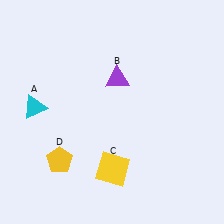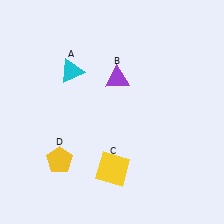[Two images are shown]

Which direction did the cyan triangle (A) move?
The cyan triangle (A) moved right.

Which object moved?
The cyan triangle (A) moved right.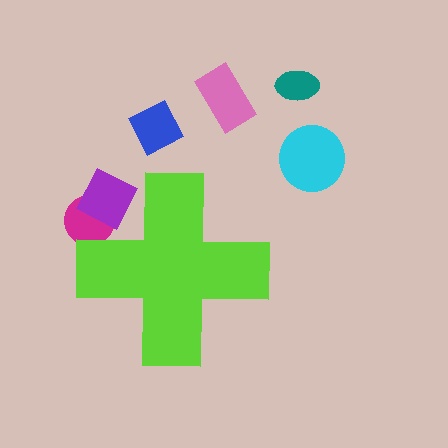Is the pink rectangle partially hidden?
No, the pink rectangle is fully visible.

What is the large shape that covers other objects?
A lime cross.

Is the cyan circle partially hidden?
No, the cyan circle is fully visible.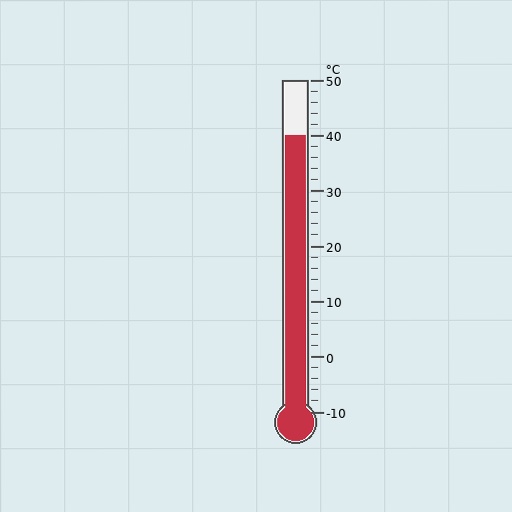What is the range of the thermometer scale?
The thermometer scale ranges from -10°C to 50°C.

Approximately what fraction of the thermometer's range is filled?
The thermometer is filled to approximately 85% of its range.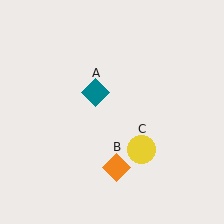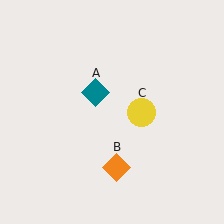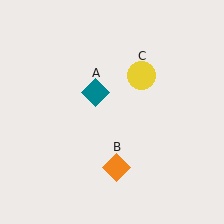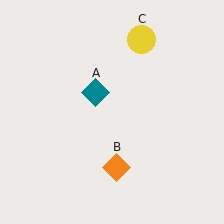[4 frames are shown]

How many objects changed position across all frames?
1 object changed position: yellow circle (object C).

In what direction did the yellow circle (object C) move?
The yellow circle (object C) moved up.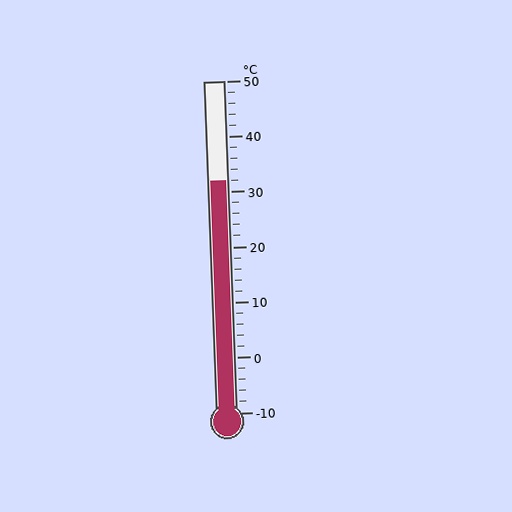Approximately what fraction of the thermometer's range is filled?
The thermometer is filled to approximately 70% of its range.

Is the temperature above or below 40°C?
The temperature is below 40°C.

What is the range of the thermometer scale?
The thermometer scale ranges from -10°C to 50°C.